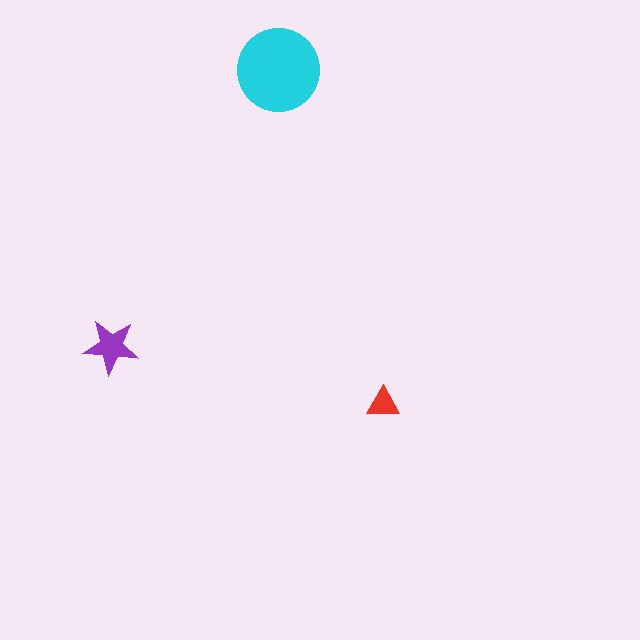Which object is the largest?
The cyan circle.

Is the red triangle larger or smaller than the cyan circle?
Smaller.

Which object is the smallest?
The red triangle.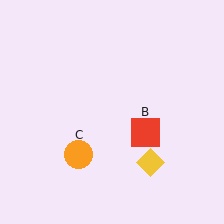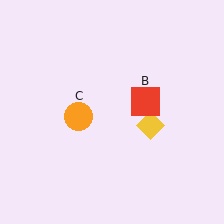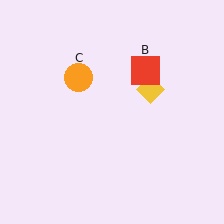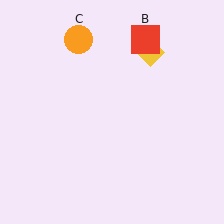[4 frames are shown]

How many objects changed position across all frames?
3 objects changed position: yellow diamond (object A), red square (object B), orange circle (object C).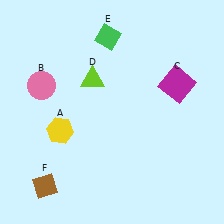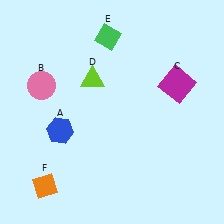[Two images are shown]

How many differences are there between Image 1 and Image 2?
There are 2 differences between the two images.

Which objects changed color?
A changed from yellow to blue. F changed from brown to orange.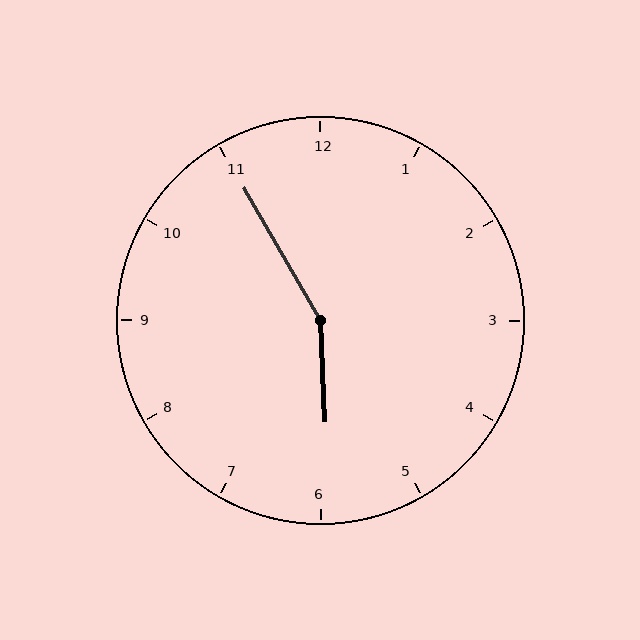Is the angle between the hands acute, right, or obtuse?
It is obtuse.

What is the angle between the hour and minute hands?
Approximately 152 degrees.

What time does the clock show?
5:55.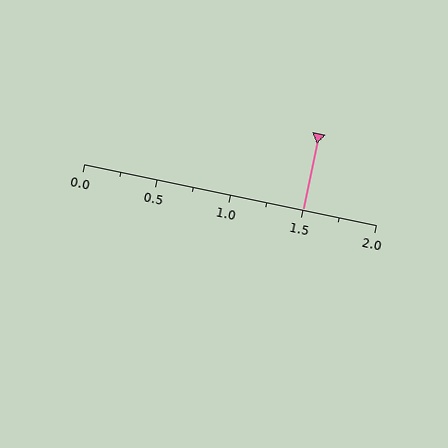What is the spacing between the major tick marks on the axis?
The major ticks are spaced 0.5 apart.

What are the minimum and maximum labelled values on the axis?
The axis runs from 0.0 to 2.0.